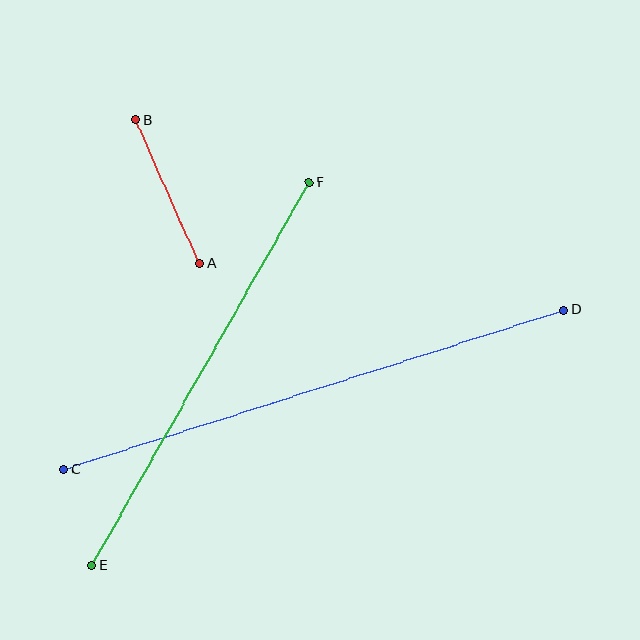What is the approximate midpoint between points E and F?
The midpoint is at approximately (201, 374) pixels.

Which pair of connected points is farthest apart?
Points C and D are farthest apart.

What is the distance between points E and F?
The distance is approximately 440 pixels.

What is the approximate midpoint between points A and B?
The midpoint is at approximately (168, 192) pixels.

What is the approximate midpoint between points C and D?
The midpoint is at approximately (313, 390) pixels.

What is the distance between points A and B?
The distance is approximately 157 pixels.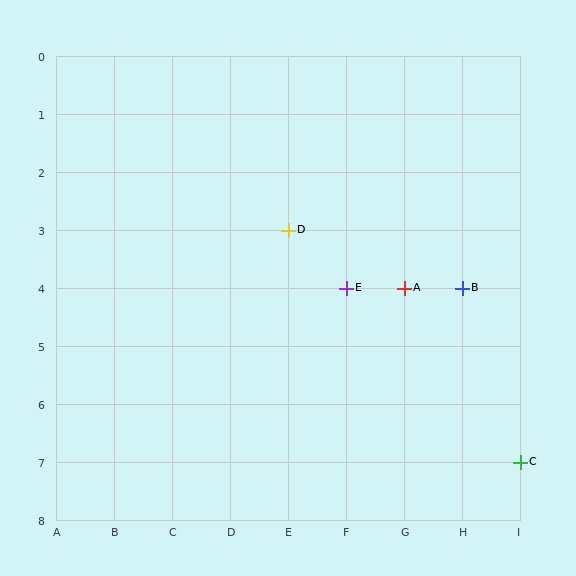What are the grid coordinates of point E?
Point E is at grid coordinates (F, 4).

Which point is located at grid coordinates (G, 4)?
Point A is at (G, 4).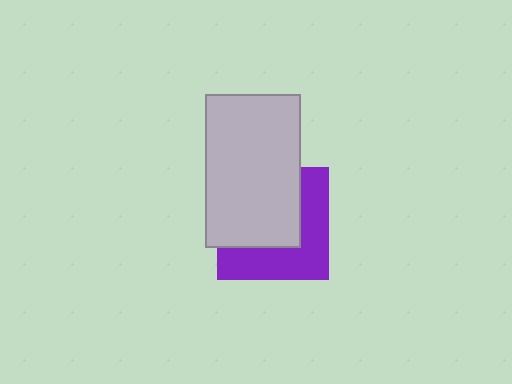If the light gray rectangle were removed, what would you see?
You would see the complete purple square.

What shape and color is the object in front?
The object in front is a light gray rectangle.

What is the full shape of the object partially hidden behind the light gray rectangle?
The partially hidden object is a purple square.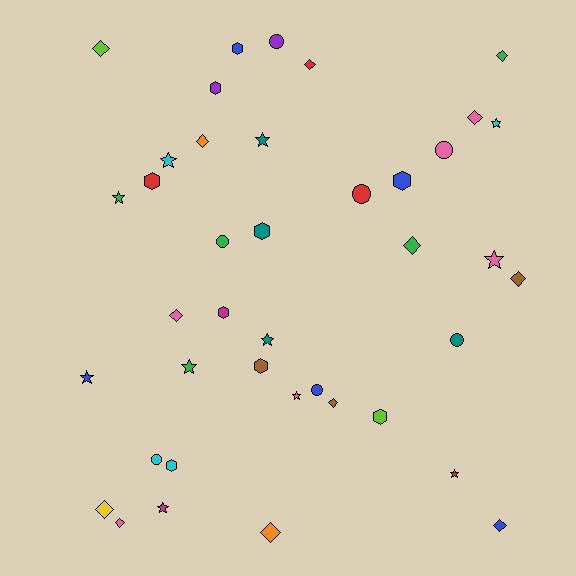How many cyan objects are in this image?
There are 4 cyan objects.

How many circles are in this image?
There are 7 circles.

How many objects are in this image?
There are 40 objects.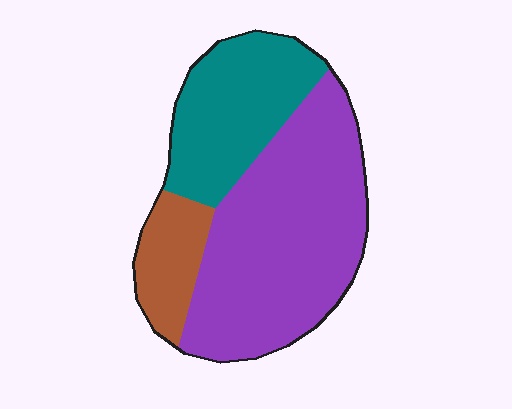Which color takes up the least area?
Brown, at roughly 15%.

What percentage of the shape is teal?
Teal covers 29% of the shape.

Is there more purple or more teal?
Purple.